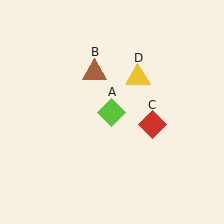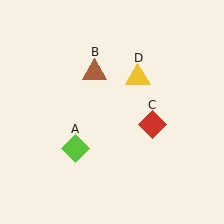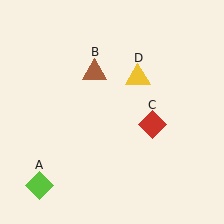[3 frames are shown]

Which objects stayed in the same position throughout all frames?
Brown triangle (object B) and red diamond (object C) and yellow triangle (object D) remained stationary.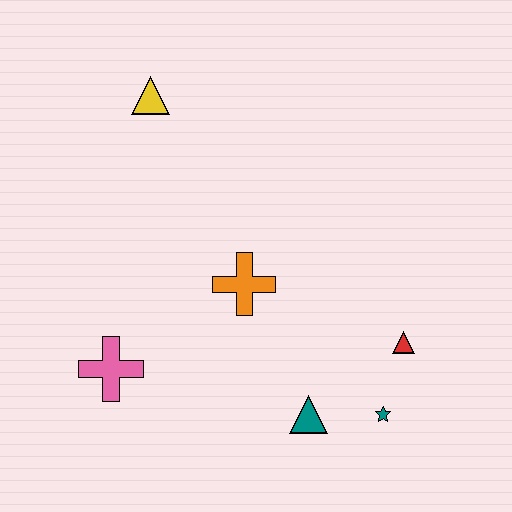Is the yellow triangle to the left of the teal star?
Yes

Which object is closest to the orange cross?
The teal triangle is closest to the orange cross.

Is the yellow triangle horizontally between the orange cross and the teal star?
No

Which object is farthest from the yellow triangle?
The teal star is farthest from the yellow triangle.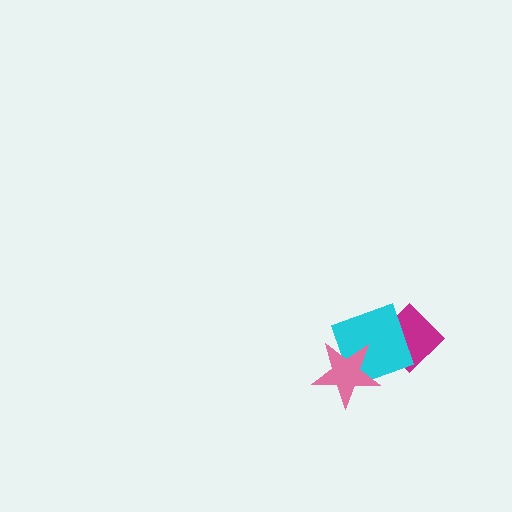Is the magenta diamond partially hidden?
Yes, it is partially covered by another shape.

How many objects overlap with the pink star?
1 object overlaps with the pink star.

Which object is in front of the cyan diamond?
The pink star is in front of the cyan diamond.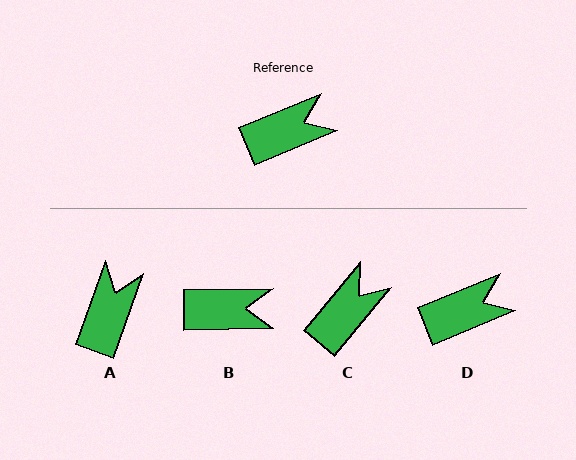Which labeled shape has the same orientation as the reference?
D.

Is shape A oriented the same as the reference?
No, it is off by about 48 degrees.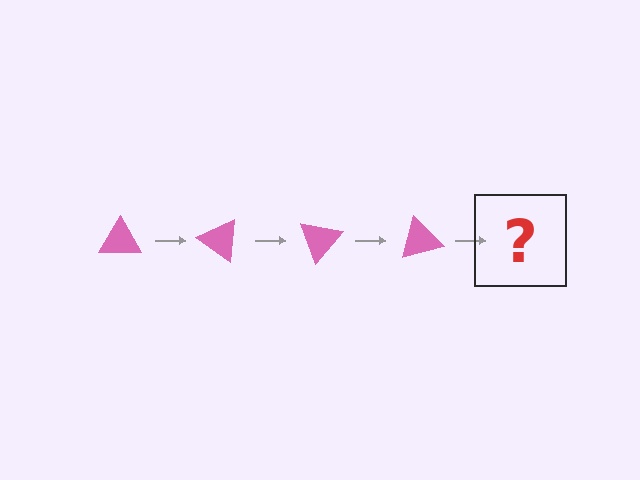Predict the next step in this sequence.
The next step is a pink triangle rotated 140 degrees.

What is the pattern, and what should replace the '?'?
The pattern is that the triangle rotates 35 degrees each step. The '?' should be a pink triangle rotated 140 degrees.